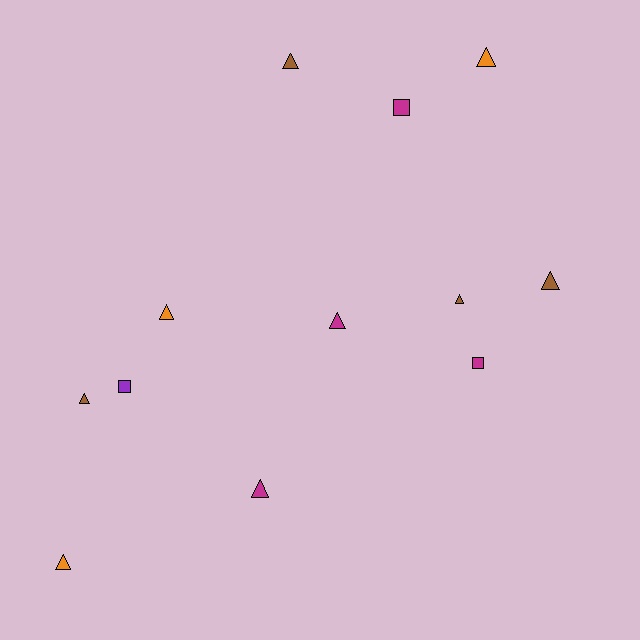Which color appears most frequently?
Magenta, with 4 objects.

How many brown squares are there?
There are no brown squares.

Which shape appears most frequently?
Triangle, with 9 objects.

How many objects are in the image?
There are 12 objects.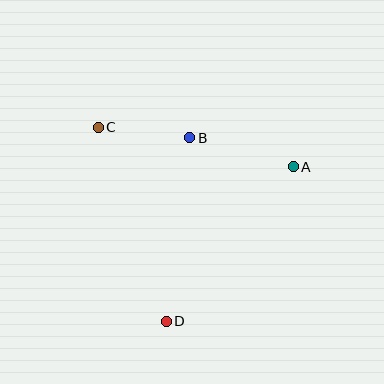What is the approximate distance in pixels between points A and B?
The distance between A and B is approximately 107 pixels.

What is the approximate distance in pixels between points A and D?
The distance between A and D is approximately 200 pixels.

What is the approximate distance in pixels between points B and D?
The distance between B and D is approximately 185 pixels.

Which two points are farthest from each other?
Points C and D are farthest from each other.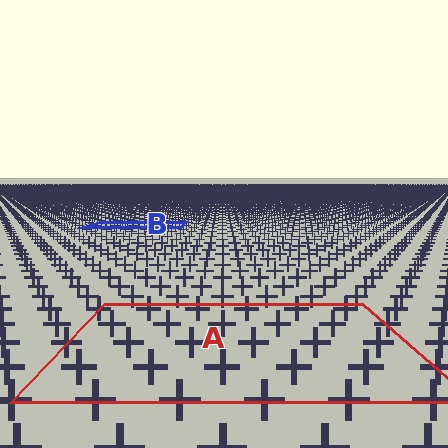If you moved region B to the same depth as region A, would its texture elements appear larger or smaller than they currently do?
They would appear larger. At a closer depth, the same texture elements are projected at a bigger on-screen size.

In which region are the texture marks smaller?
The texture marks are smaller in region B, because it is farther away.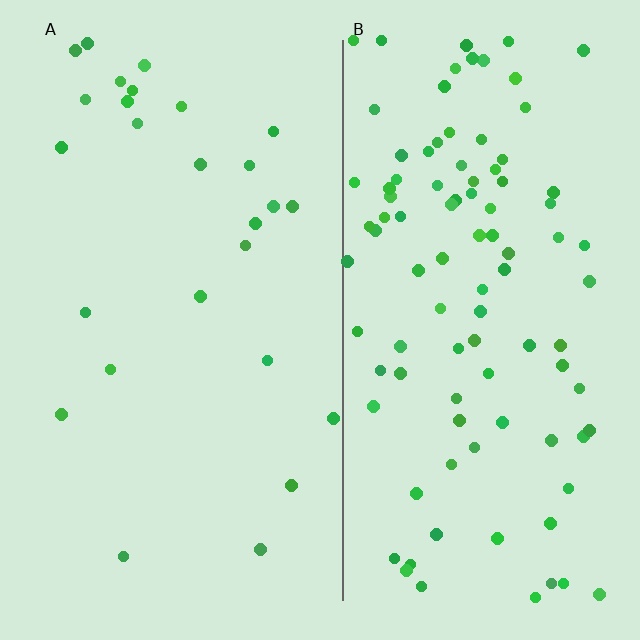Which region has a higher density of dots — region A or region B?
B (the right).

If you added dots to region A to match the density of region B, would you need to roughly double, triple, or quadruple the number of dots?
Approximately quadruple.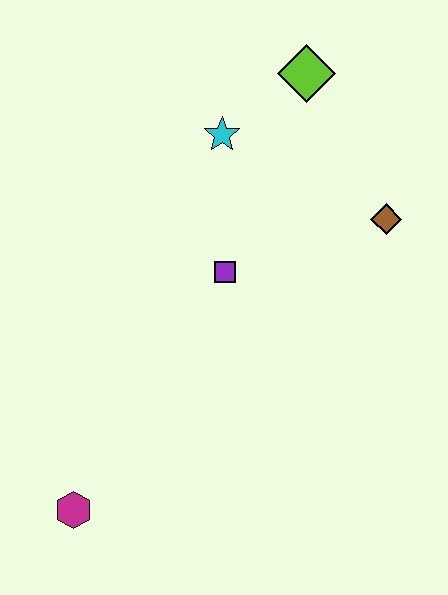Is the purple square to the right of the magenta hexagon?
Yes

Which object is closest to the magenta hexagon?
The purple square is closest to the magenta hexagon.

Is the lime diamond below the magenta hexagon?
No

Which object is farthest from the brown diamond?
The magenta hexagon is farthest from the brown diamond.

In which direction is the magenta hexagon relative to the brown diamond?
The magenta hexagon is to the left of the brown diamond.